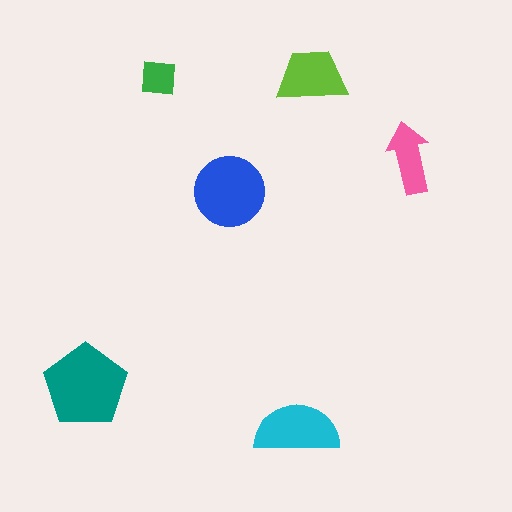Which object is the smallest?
The green square.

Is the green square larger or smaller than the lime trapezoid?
Smaller.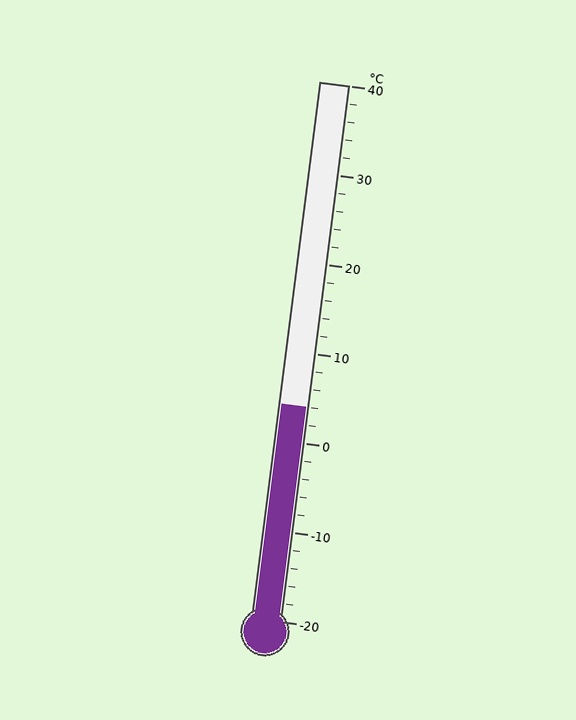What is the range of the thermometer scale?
The thermometer scale ranges from -20°C to 40°C.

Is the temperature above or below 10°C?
The temperature is below 10°C.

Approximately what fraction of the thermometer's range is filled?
The thermometer is filled to approximately 40% of its range.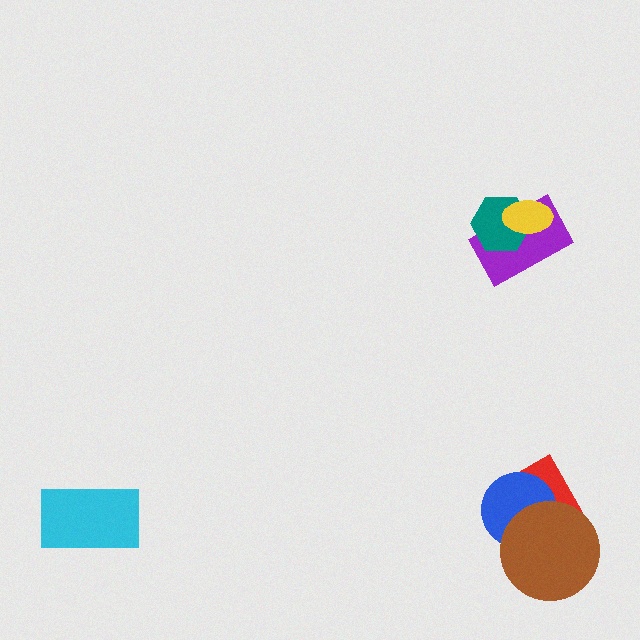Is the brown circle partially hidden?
No, no other shape covers it.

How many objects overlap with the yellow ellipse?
2 objects overlap with the yellow ellipse.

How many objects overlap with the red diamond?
2 objects overlap with the red diamond.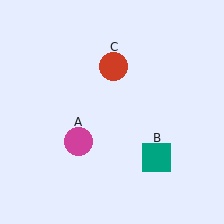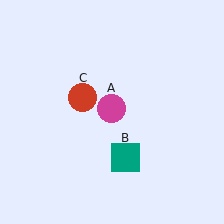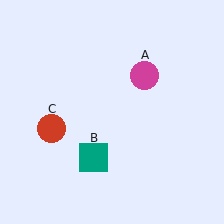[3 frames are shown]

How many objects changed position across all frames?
3 objects changed position: magenta circle (object A), teal square (object B), red circle (object C).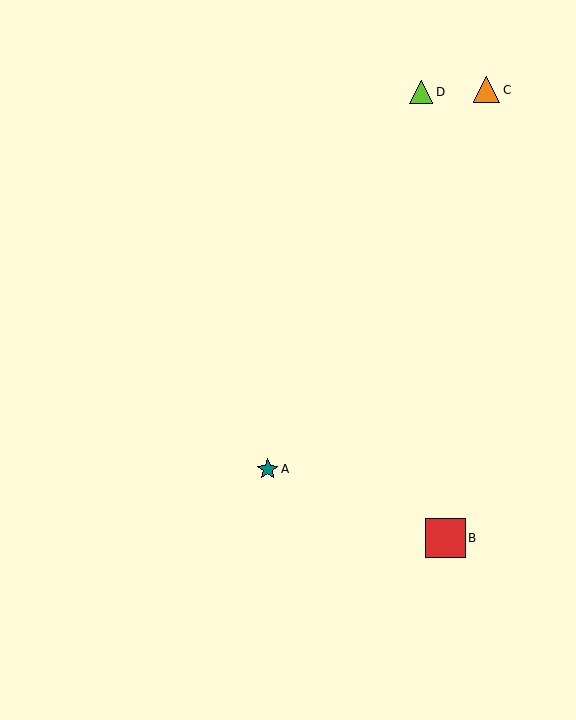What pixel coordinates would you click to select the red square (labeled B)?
Click at (445, 538) to select the red square B.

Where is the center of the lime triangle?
The center of the lime triangle is at (421, 92).